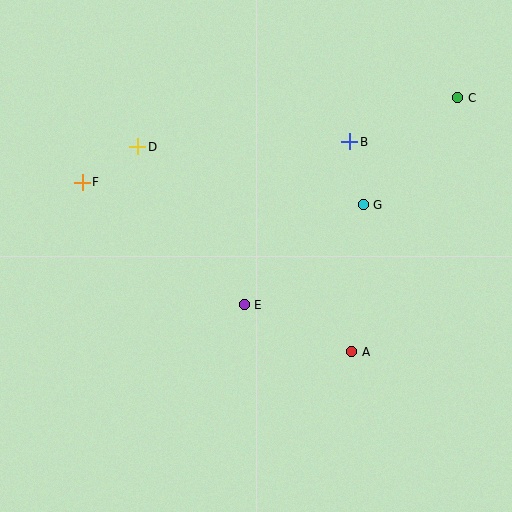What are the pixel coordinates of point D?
Point D is at (138, 147).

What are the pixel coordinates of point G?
Point G is at (363, 205).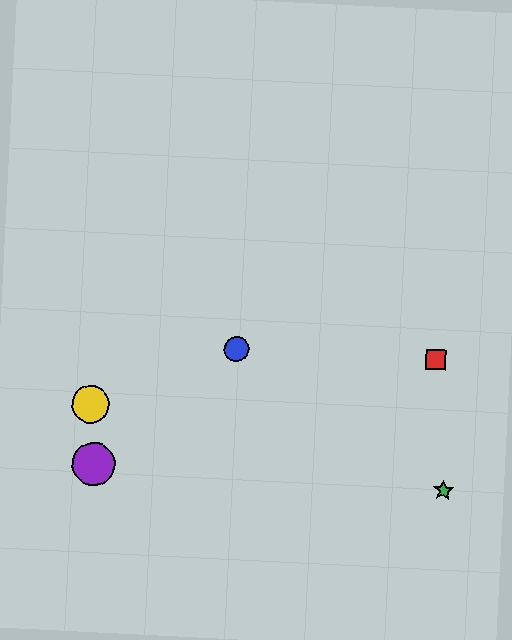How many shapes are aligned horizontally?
2 shapes (the red square, the blue circle) are aligned horizontally.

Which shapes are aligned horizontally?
The red square, the blue circle are aligned horizontally.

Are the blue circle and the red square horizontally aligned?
Yes, both are at y≈349.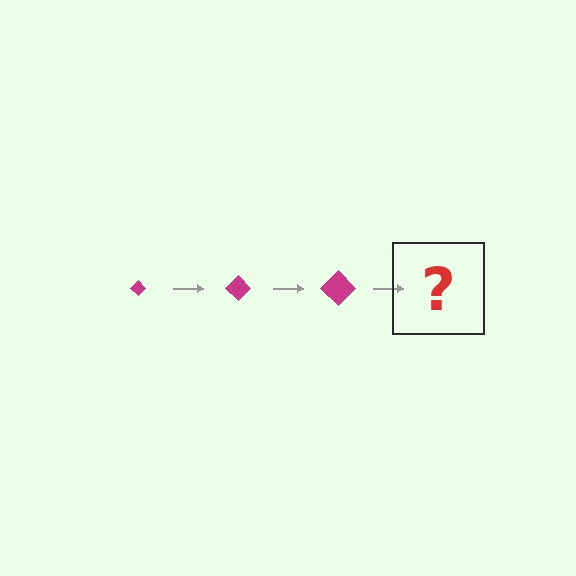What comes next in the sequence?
The next element should be a magenta diamond, larger than the previous one.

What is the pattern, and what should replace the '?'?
The pattern is that the diamond gets progressively larger each step. The '?' should be a magenta diamond, larger than the previous one.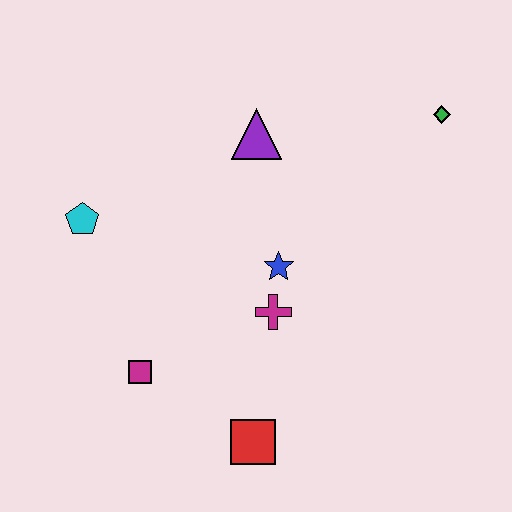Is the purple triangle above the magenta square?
Yes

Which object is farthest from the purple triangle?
The red square is farthest from the purple triangle.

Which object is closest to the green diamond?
The purple triangle is closest to the green diamond.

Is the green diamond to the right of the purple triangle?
Yes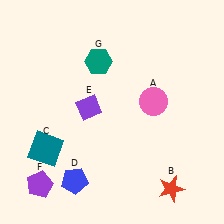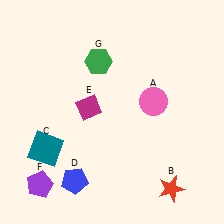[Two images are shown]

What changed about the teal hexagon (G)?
In Image 1, G is teal. In Image 2, it changed to green.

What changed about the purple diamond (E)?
In Image 1, E is purple. In Image 2, it changed to magenta.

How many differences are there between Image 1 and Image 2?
There are 2 differences between the two images.